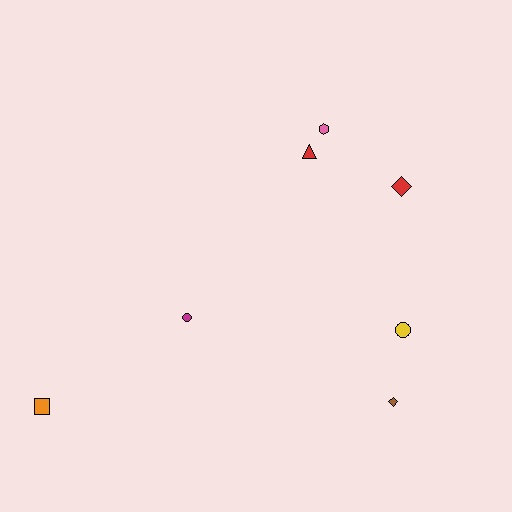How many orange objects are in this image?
There is 1 orange object.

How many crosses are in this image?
There are no crosses.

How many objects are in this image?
There are 7 objects.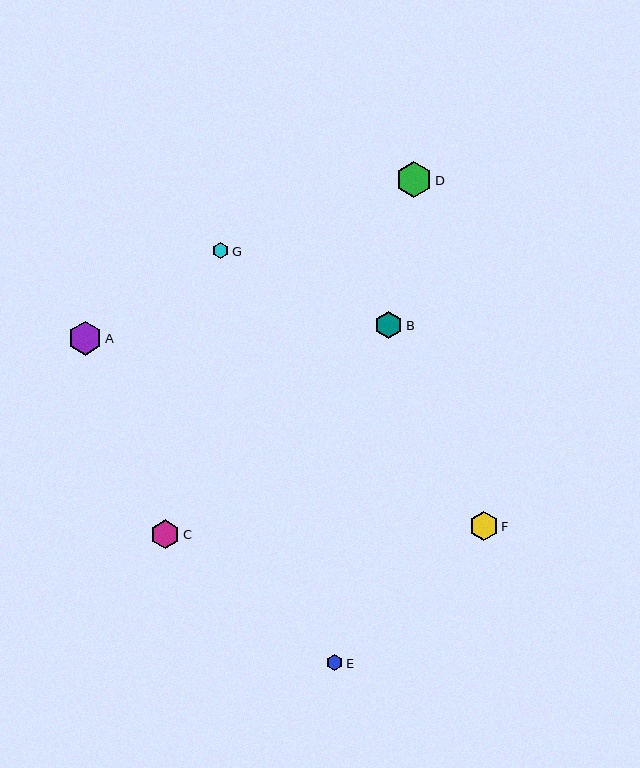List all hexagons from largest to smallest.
From largest to smallest: D, A, F, C, B, E, G.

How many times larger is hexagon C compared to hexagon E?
Hexagon C is approximately 1.8 times the size of hexagon E.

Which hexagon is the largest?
Hexagon D is the largest with a size of approximately 36 pixels.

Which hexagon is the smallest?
Hexagon G is the smallest with a size of approximately 16 pixels.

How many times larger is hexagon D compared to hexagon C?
Hexagon D is approximately 1.2 times the size of hexagon C.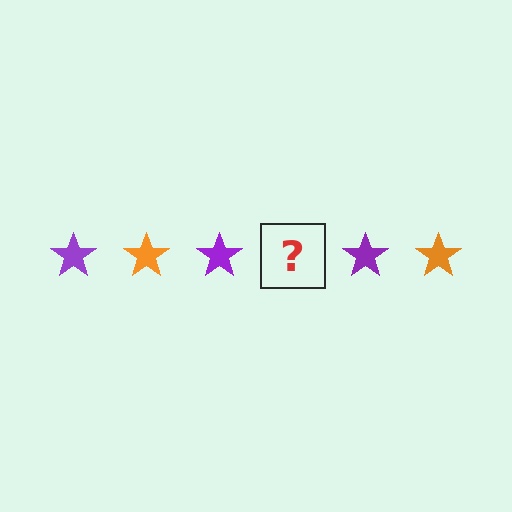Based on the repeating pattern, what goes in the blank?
The blank should be an orange star.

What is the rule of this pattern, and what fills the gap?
The rule is that the pattern cycles through purple, orange stars. The gap should be filled with an orange star.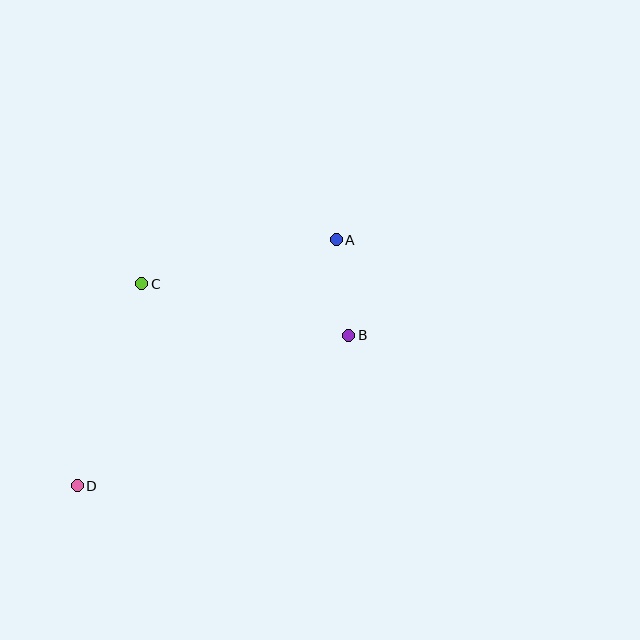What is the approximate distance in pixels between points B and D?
The distance between B and D is approximately 311 pixels.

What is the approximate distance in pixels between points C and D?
The distance between C and D is approximately 212 pixels.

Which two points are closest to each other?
Points A and B are closest to each other.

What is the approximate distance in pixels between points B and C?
The distance between B and C is approximately 213 pixels.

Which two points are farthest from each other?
Points A and D are farthest from each other.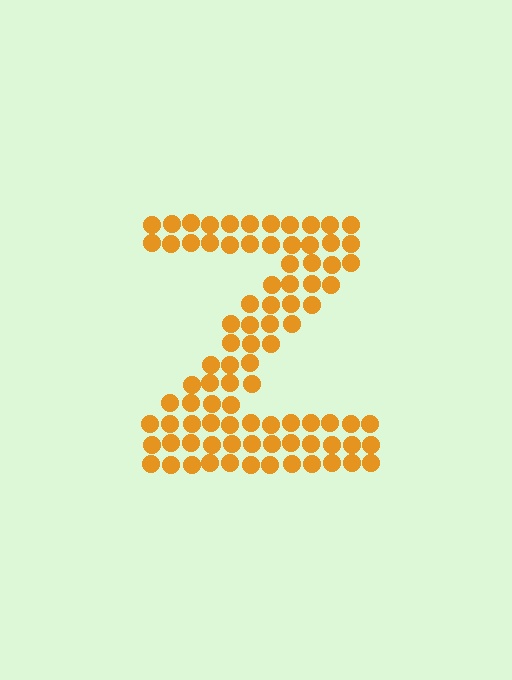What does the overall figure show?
The overall figure shows the letter Z.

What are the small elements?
The small elements are circles.